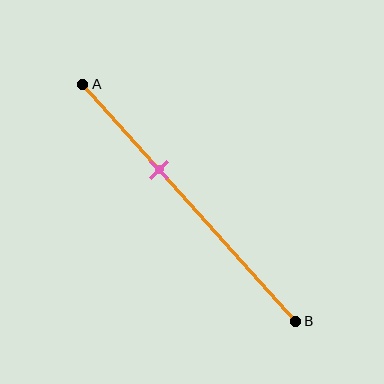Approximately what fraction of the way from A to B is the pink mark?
The pink mark is approximately 35% of the way from A to B.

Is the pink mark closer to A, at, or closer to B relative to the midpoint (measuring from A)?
The pink mark is closer to point A than the midpoint of segment AB.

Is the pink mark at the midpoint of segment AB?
No, the mark is at about 35% from A, not at the 50% midpoint.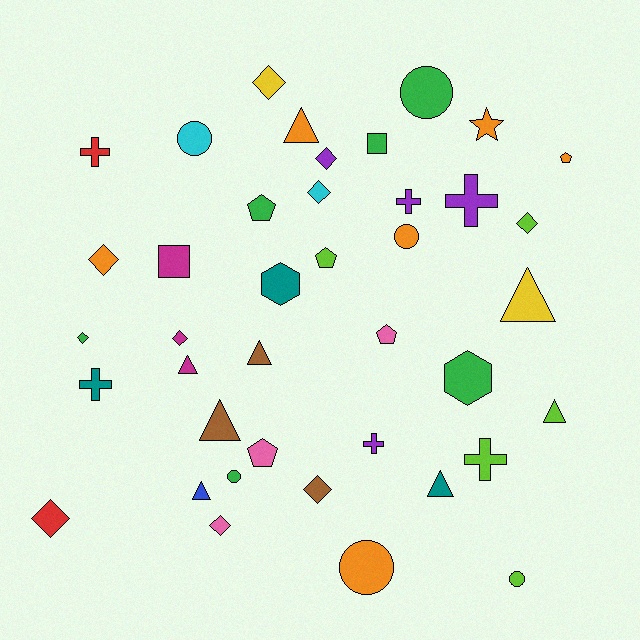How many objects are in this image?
There are 40 objects.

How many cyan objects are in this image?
There are 2 cyan objects.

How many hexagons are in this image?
There are 2 hexagons.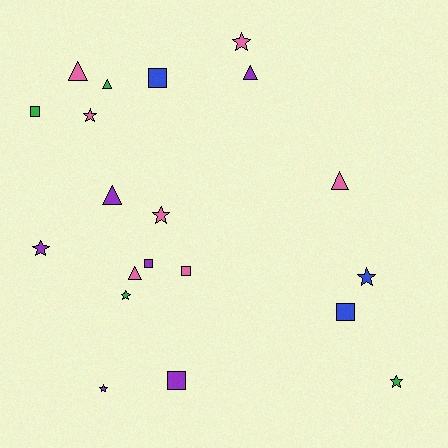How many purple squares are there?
There are 2 purple squares.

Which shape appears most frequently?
Star, with 8 objects.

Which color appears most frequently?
Pink, with 7 objects.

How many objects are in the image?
There are 20 objects.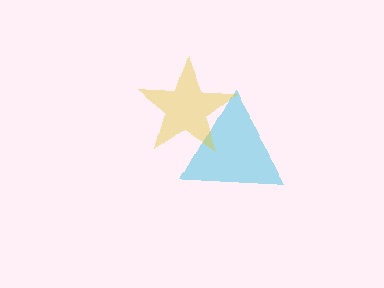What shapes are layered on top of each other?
The layered shapes are: a cyan triangle, a yellow star.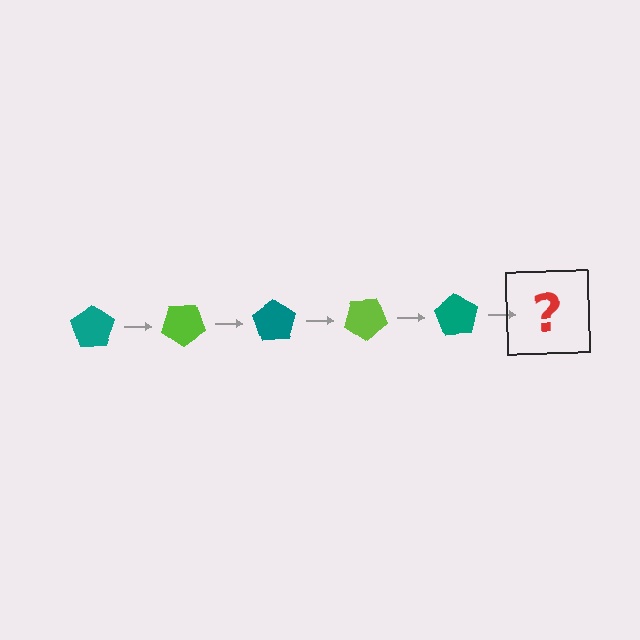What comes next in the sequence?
The next element should be a lime pentagon, rotated 175 degrees from the start.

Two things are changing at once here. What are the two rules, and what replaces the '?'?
The two rules are that it rotates 35 degrees each step and the color cycles through teal and lime. The '?' should be a lime pentagon, rotated 175 degrees from the start.